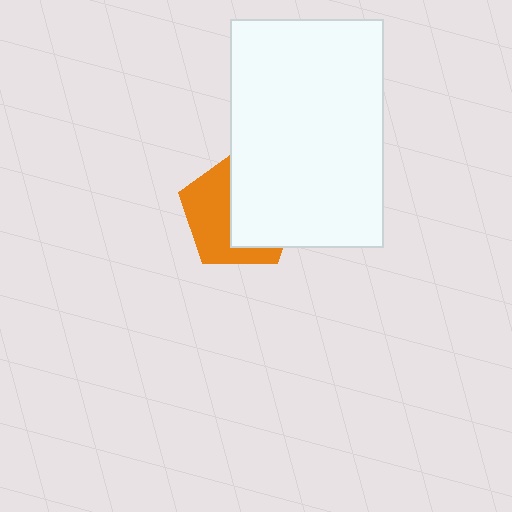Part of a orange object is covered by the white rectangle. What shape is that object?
It is a pentagon.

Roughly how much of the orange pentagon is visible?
About half of it is visible (roughly 47%).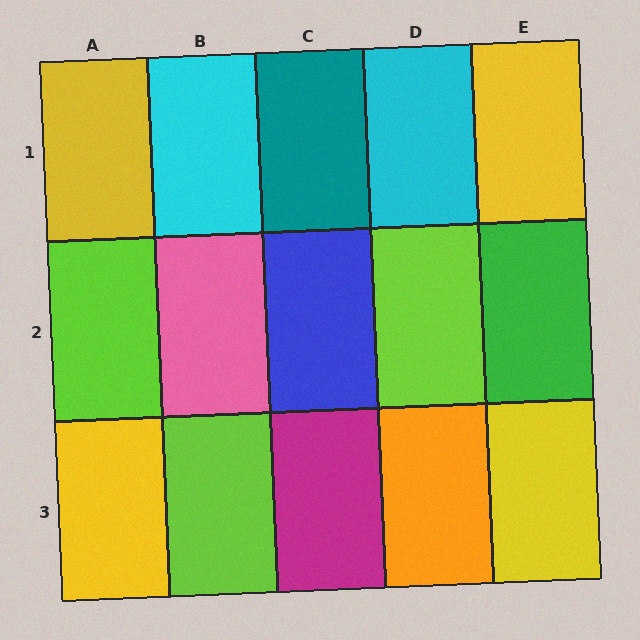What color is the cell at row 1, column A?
Yellow.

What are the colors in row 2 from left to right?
Lime, pink, blue, lime, green.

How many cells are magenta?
1 cell is magenta.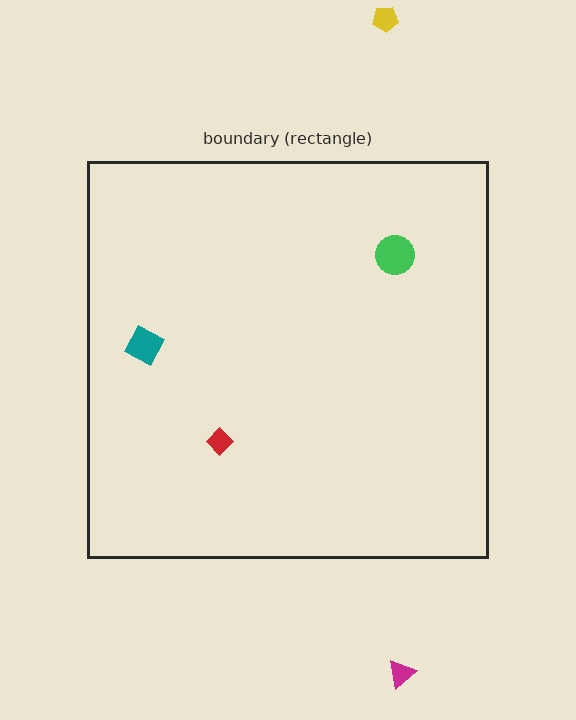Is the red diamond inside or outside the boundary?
Inside.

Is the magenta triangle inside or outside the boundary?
Outside.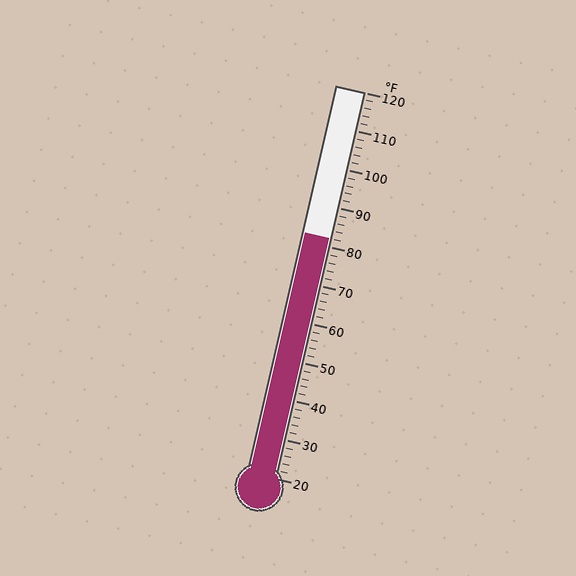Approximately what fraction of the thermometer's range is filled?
The thermometer is filled to approximately 60% of its range.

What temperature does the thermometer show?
The thermometer shows approximately 82°F.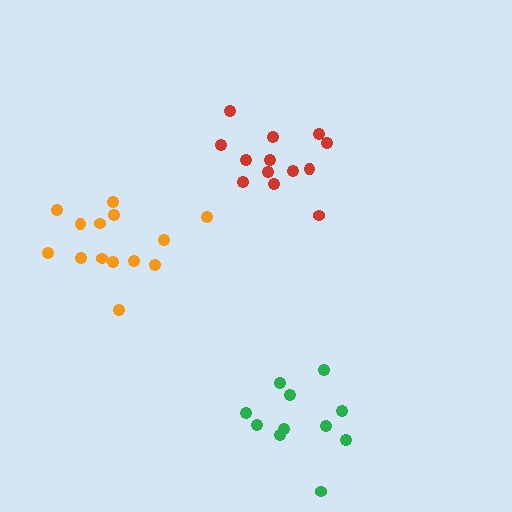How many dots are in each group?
Group 1: 11 dots, Group 2: 13 dots, Group 3: 14 dots (38 total).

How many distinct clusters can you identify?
There are 3 distinct clusters.